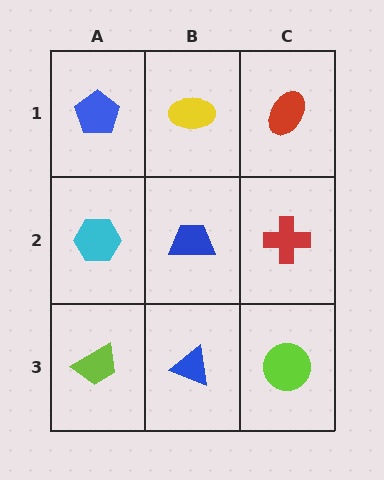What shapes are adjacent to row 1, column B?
A blue trapezoid (row 2, column B), a blue pentagon (row 1, column A), a red ellipse (row 1, column C).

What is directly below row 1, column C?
A red cross.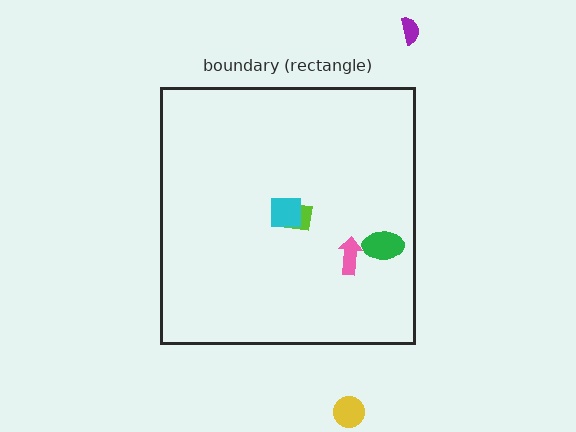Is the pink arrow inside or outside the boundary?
Inside.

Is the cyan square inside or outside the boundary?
Inside.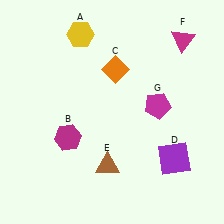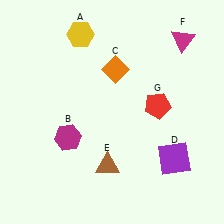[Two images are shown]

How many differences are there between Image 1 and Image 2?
There is 1 difference between the two images.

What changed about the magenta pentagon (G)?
In Image 1, G is magenta. In Image 2, it changed to red.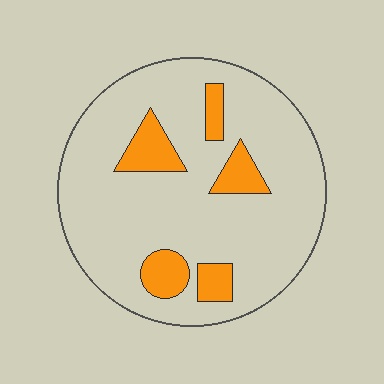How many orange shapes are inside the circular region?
5.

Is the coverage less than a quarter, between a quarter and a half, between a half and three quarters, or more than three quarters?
Less than a quarter.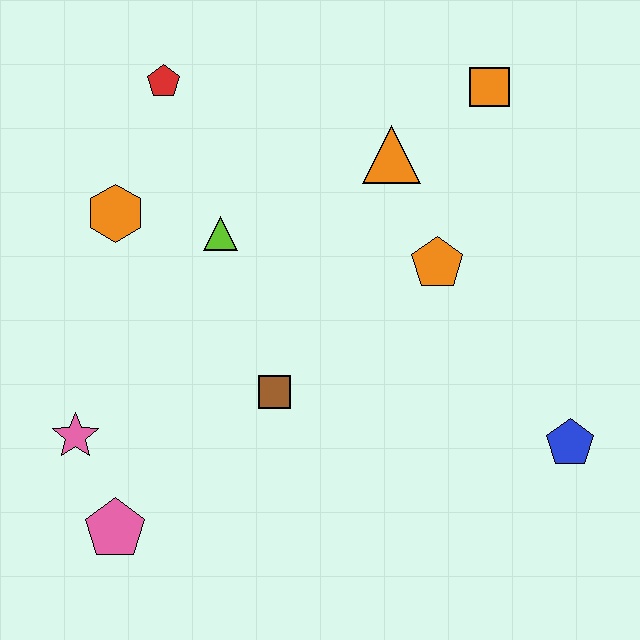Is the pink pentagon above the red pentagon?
No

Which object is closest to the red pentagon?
The orange hexagon is closest to the red pentagon.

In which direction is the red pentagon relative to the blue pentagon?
The red pentagon is to the left of the blue pentagon.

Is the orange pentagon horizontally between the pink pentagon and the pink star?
No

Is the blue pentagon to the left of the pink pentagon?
No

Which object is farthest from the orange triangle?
The pink pentagon is farthest from the orange triangle.